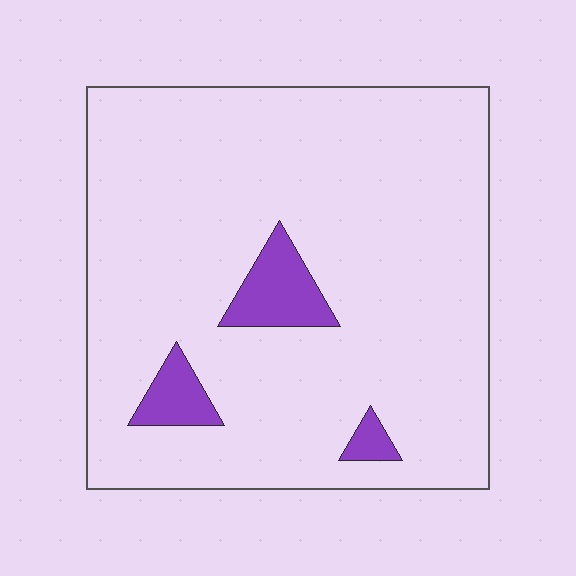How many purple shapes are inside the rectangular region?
3.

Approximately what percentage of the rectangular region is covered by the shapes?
Approximately 10%.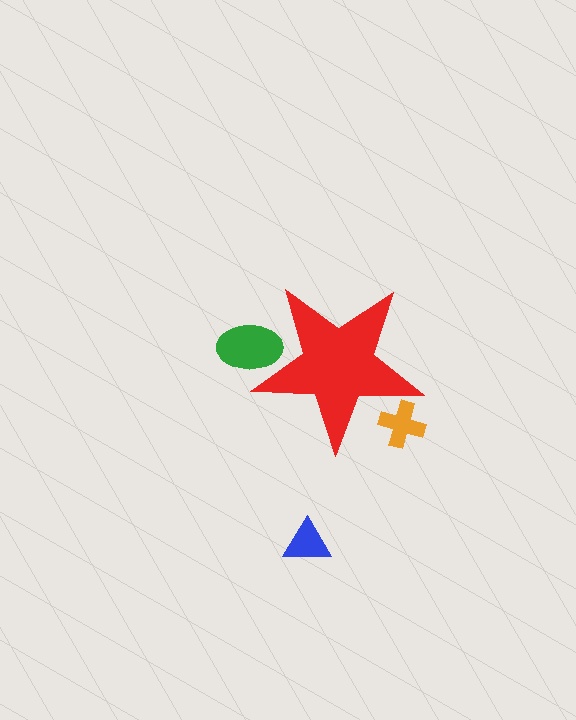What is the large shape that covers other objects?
A red star.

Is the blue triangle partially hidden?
No, the blue triangle is fully visible.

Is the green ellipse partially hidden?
Yes, the green ellipse is partially hidden behind the red star.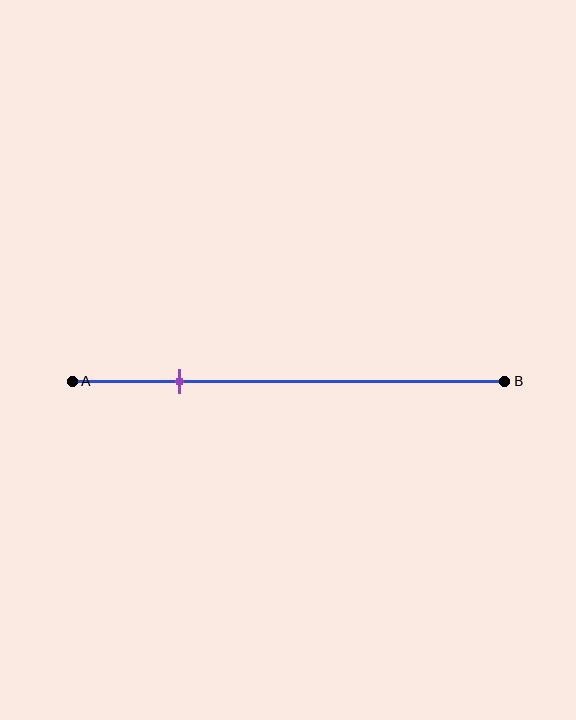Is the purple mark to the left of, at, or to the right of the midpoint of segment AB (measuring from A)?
The purple mark is to the left of the midpoint of segment AB.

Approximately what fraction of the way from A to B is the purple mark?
The purple mark is approximately 25% of the way from A to B.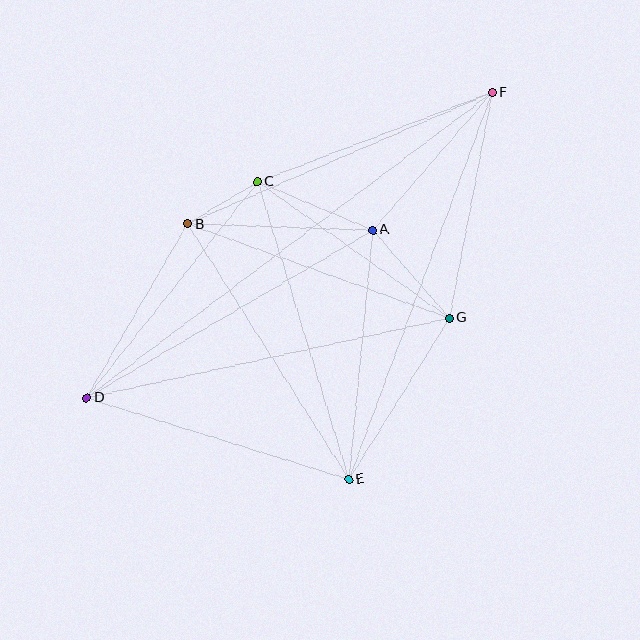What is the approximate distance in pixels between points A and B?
The distance between A and B is approximately 185 pixels.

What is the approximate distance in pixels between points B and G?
The distance between B and G is approximately 278 pixels.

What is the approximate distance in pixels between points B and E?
The distance between B and E is approximately 302 pixels.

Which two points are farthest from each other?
Points D and F are farthest from each other.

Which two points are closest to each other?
Points B and C are closest to each other.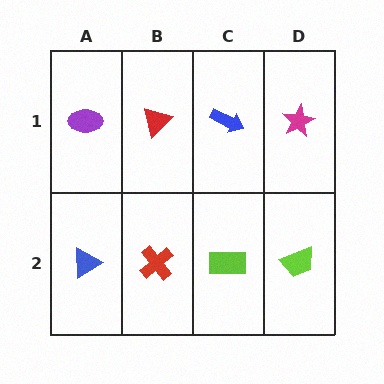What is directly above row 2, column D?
A magenta star.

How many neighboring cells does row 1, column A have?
2.